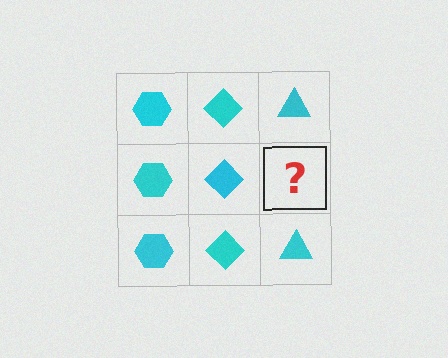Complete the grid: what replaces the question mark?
The question mark should be replaced with a cyan triangle.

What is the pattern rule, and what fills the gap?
The rule is that each column has a consistent shape. The gap should be filled with a cyan triangle.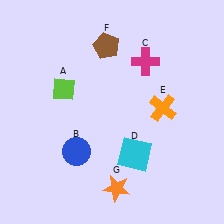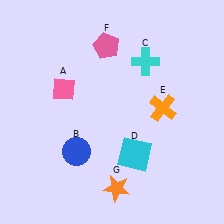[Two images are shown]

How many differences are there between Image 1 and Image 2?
There are 3 differences between the two images.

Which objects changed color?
A changed from lime to pink. C changed from magenta to cyan. F changed from brown to pink.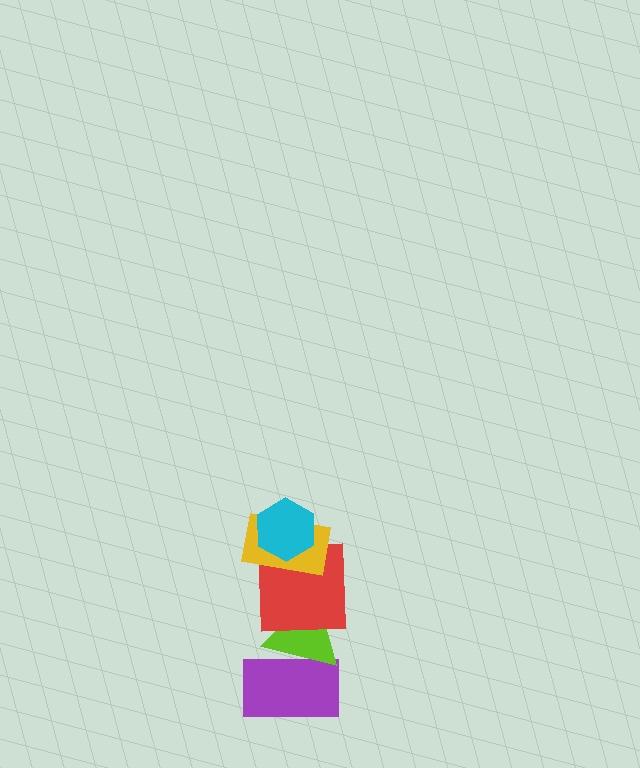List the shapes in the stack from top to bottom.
From top to bottom: the cyan hexagon, the yellow rectangle, the red square, the lime triangle, the purple rectangle.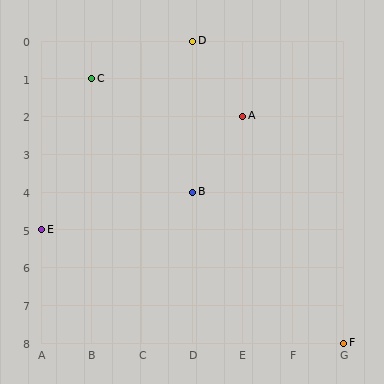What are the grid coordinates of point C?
Point C is at grid coordinates (B, 1).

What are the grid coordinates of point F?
Point F is at grid coordinates (G, 8).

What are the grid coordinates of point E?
Point E is at grid coordinates (A, 5).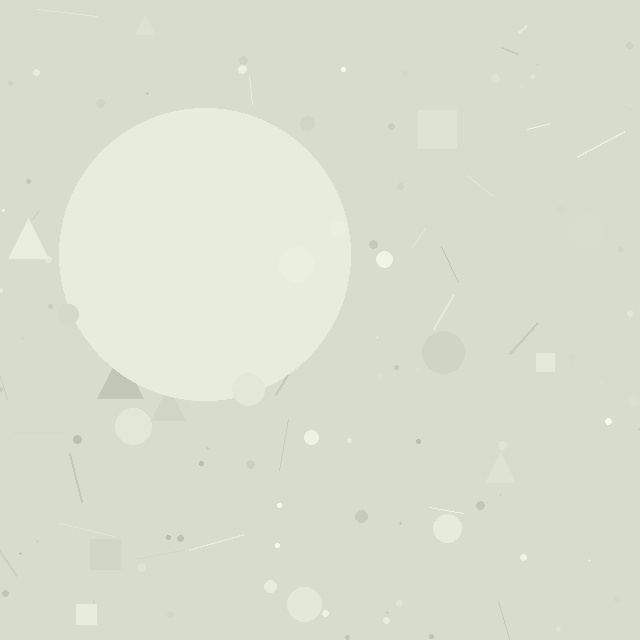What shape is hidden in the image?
A circle is hidden in the image.